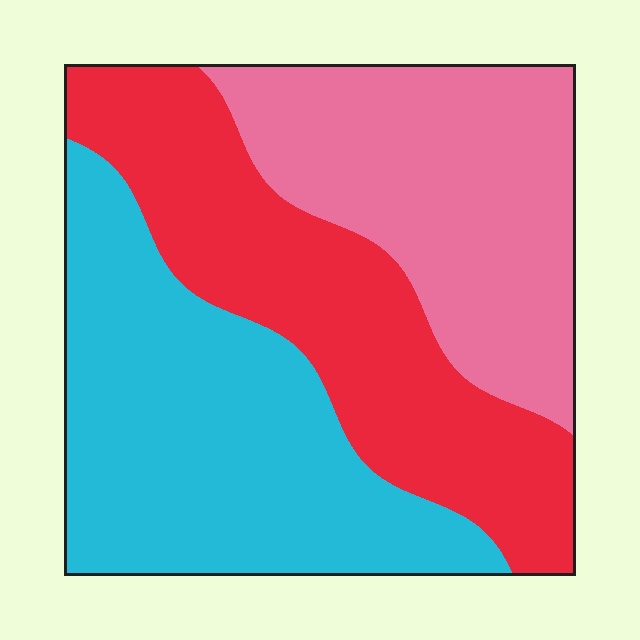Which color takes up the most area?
Cyan, at roughly 35%.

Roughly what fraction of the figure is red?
Red takes up between a quarter and a half of the figure.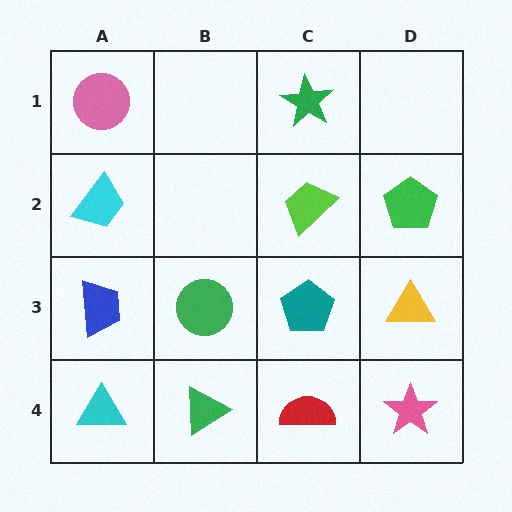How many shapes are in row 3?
4 shapes.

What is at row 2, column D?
A green pentagon.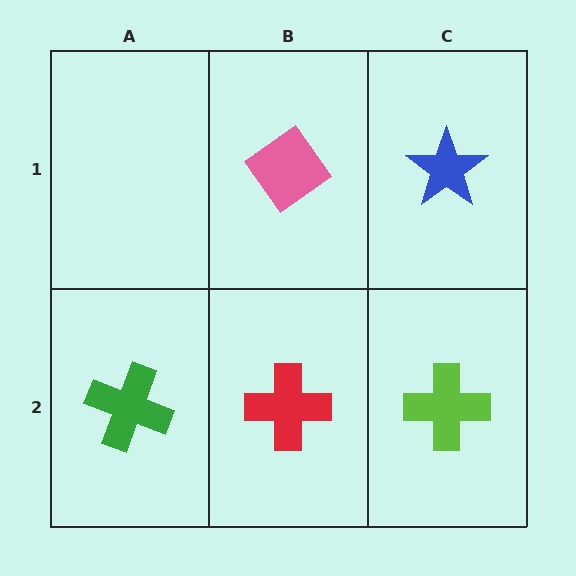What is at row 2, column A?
A green cross.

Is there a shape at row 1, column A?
No, that cell is empty.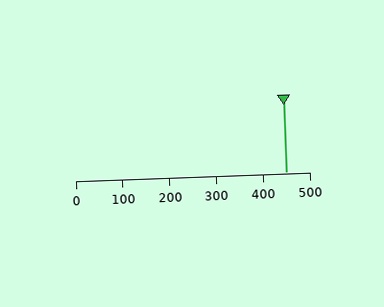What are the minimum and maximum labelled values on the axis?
The axis runs from 0 to 500.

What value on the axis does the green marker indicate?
The marker indicates approximately 450.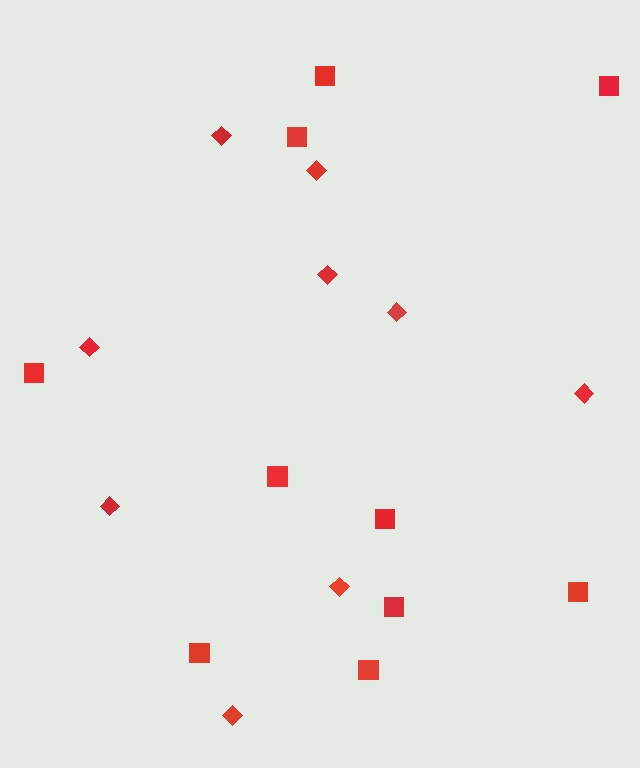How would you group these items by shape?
There are 2 groups: one group of diamonds (9) and one group of squares (10).